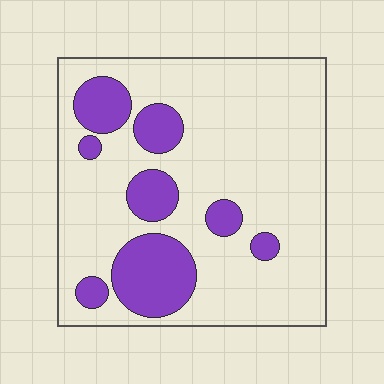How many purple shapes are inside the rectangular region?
8.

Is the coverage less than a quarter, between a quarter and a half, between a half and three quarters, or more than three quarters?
Less than a quarter.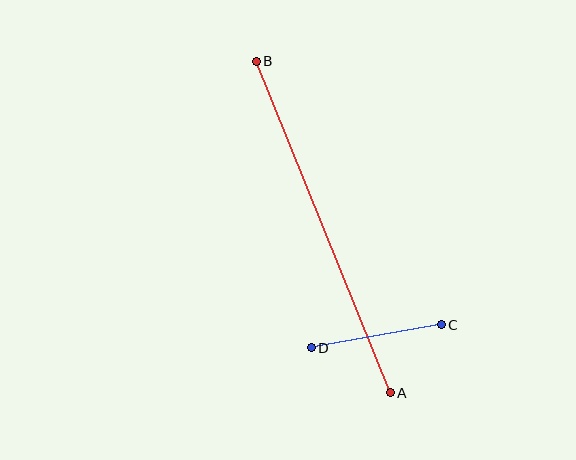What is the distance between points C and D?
The distance is approximately 132 pixels.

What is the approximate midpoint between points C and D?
The midpoint is at approximately (376, 336) pixels.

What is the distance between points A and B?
The distance is approximately 357 pixels.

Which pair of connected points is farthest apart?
Points A and B are farthest apart.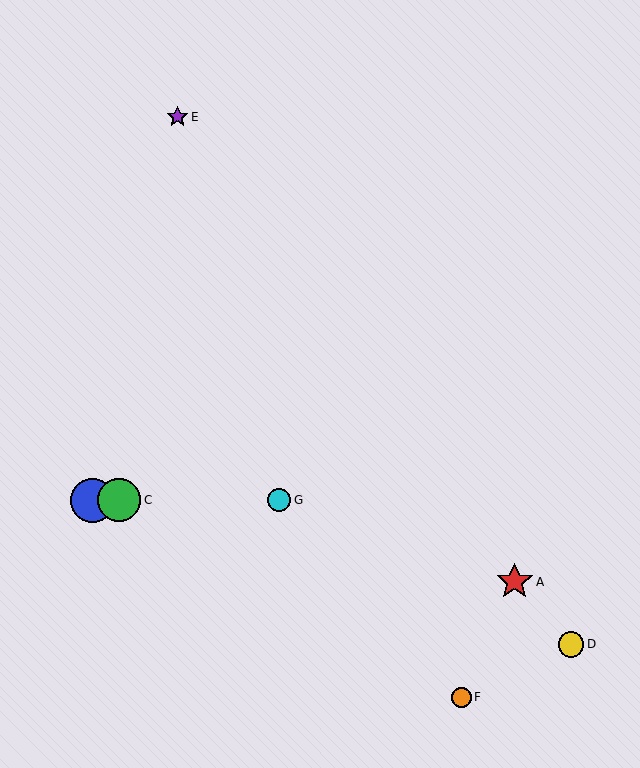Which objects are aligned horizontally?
Objects B, C, G are aligned horizontally.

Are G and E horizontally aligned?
No, G is at y≈500 and E is at y≈117.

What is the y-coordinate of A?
Object A is at y≈582.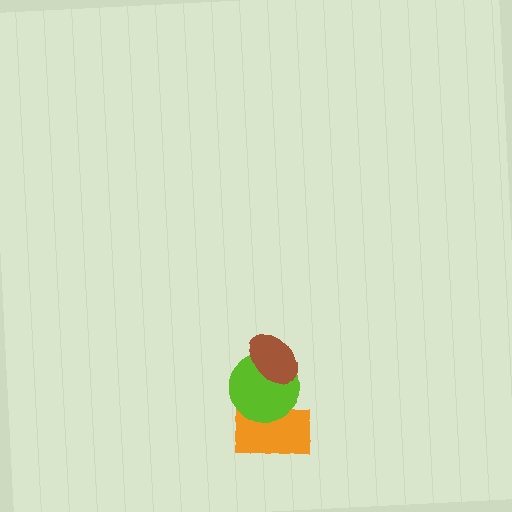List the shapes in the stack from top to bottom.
From top to bottom: the brown ellipse, the lime circle, the orange rectangle.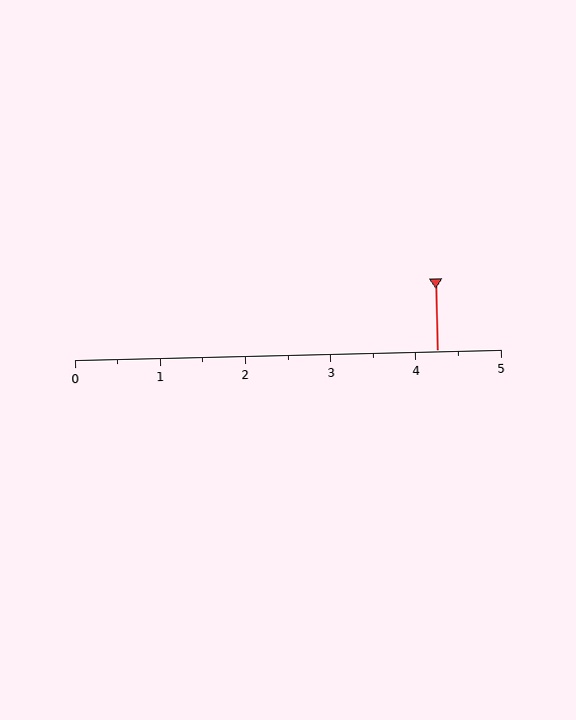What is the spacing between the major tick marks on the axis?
The major ticks are spaced 1 apart.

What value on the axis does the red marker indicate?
The marker indicates approximately 4.2.